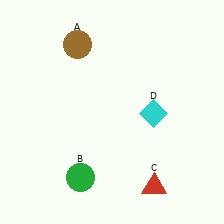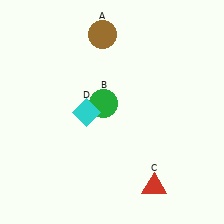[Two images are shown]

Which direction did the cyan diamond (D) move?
The cyan diamond (D) moved left.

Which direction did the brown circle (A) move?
The brown circle (A) moved right.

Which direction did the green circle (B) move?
The green circle (B) moved up.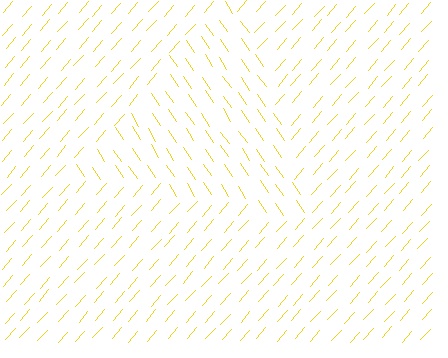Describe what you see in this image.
The image is filled with small yellow line segments. A triangle region in the image has lines oriented differently from the surrounding lines, creating a visible texture boundary.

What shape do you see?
I see a triangle.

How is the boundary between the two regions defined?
The boundary is defined purely by a change in line orientation (approximately 75 degrees difference). All lines are the same color and thickness.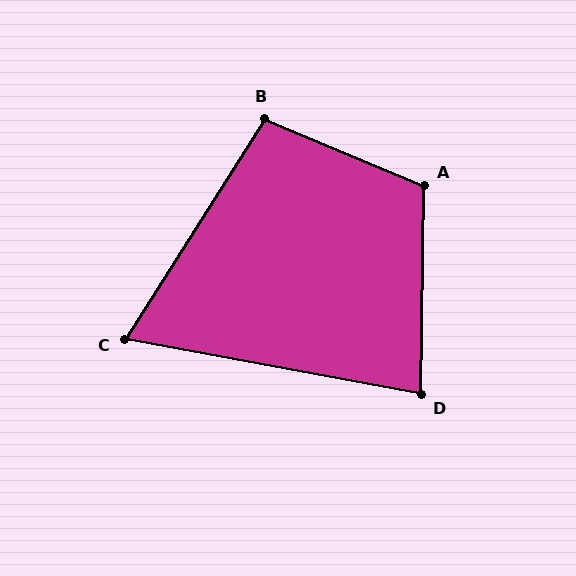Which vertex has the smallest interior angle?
C, at approximately 68 degrees.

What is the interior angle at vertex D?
Approximately 80 degrees (acute).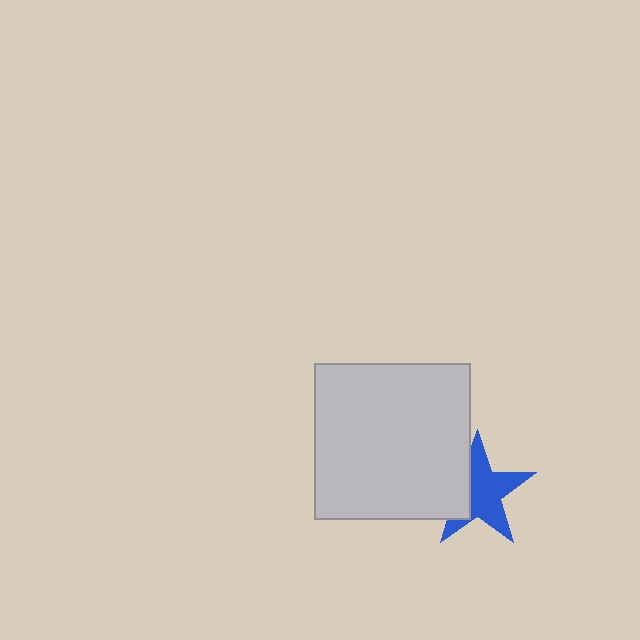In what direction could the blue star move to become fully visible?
The blue star could move right. That would shift it out from behind the light gray square entirely.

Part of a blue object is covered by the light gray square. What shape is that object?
It is a star.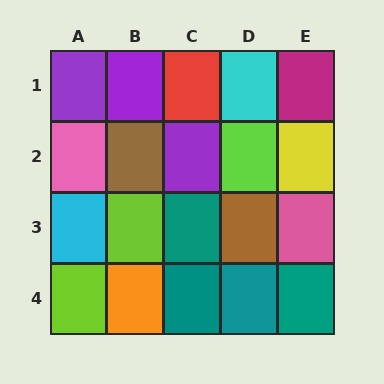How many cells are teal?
4 cells are teal.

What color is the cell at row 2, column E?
Yellow.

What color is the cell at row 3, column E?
Pink.